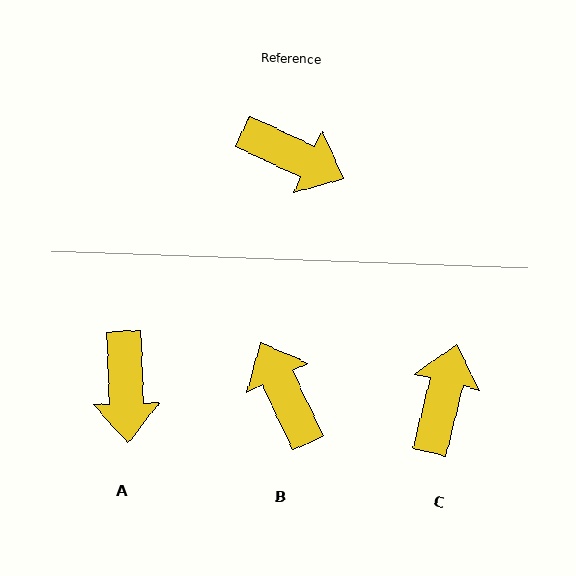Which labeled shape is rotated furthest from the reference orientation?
B, about 140 degrees away.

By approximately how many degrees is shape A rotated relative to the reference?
Approximately 63 degrees clockwise.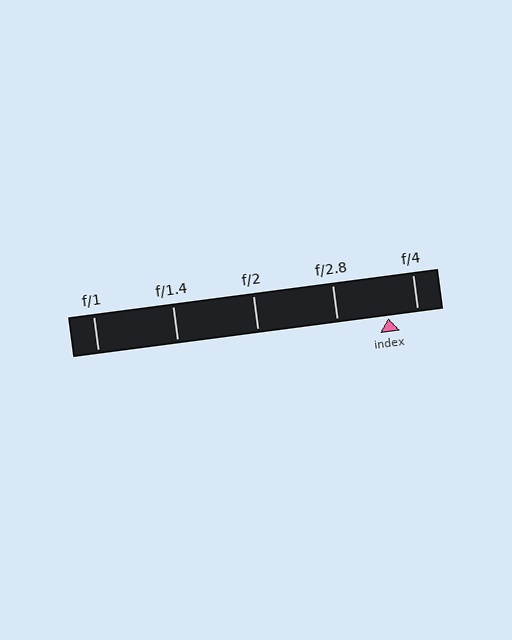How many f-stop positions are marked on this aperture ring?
There are 5 f-stop positions marked.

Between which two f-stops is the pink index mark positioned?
The index mark is between f/2.8 and f/4.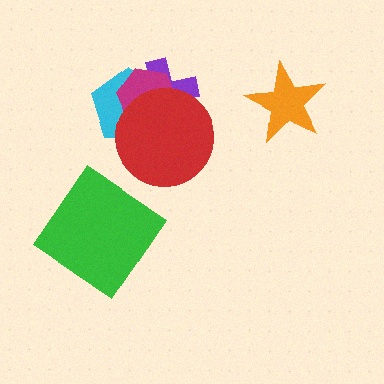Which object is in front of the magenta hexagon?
The red circle is in front of the magenta hexagon.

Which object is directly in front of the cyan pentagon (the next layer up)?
The magenta hexagon is directly in front of the cyan pentagon.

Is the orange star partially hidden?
No, no other shape covers it.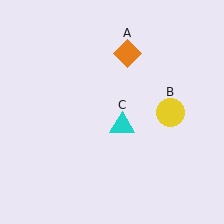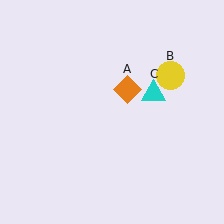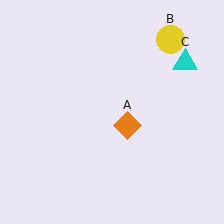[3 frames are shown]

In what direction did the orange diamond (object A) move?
The orange diamond (object A) moved down.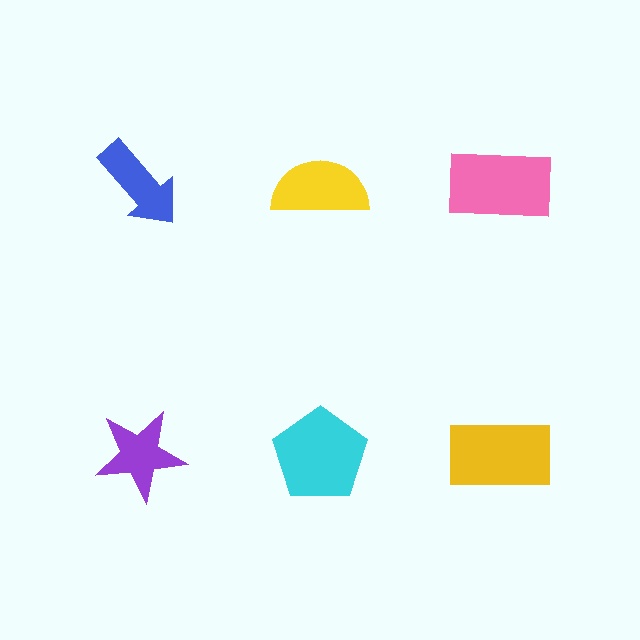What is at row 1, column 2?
A yellow semicircle.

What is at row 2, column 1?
A purple star.